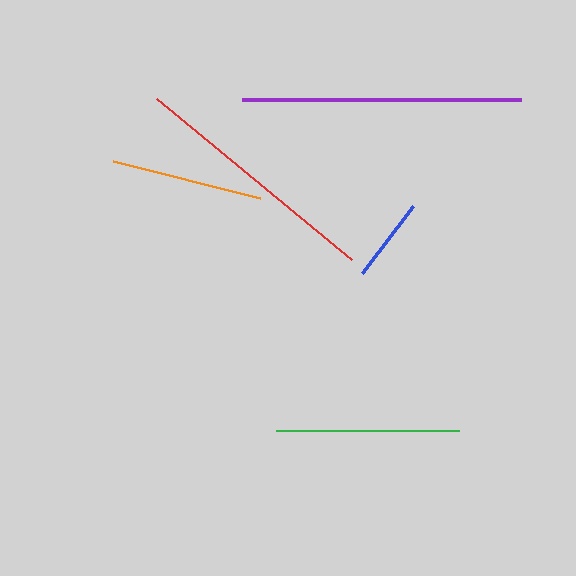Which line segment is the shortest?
The blue line is the shortest at approximately 85 pixels.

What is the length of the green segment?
The green segment is approximately 183 pixels long.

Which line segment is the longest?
The purple line is the longest at approximately 279 pixels.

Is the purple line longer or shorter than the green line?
The purple line is longer than the green line.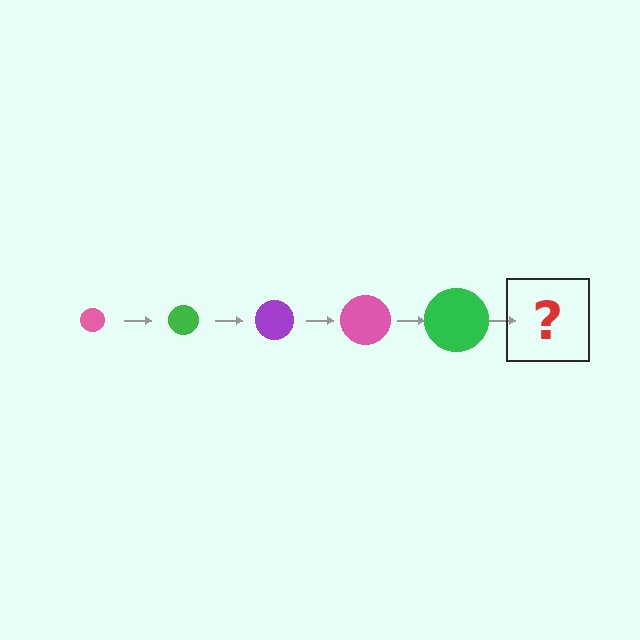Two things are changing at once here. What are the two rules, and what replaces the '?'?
The two rules are that the circle grows larger each step and the color cycles through pink, green, and purple. The '?' should be a purple circle, larger than the previous one.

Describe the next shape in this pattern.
It should be a purple circle, larger than the previous one.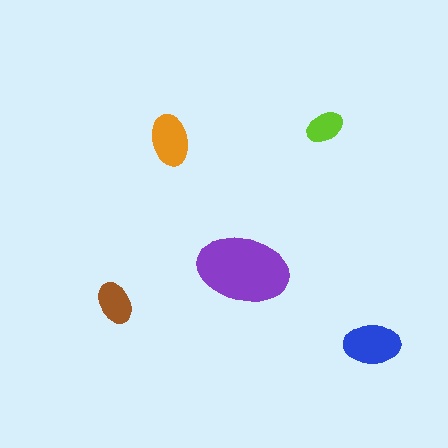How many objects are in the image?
There are 5 objects in the image.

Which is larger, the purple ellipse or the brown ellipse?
The purple one.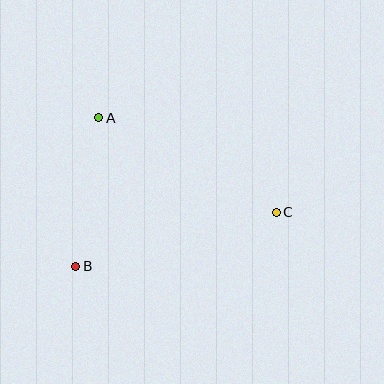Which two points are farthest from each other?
Points B and C are farthest from each other.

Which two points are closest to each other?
Points A and B are closest to each other.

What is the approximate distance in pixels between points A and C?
The distance between A and C is approximately 201 pixels.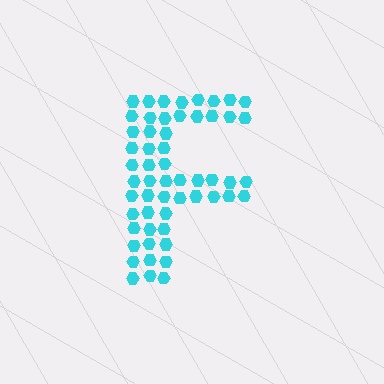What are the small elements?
The small elements are hexagons.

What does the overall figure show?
The overall figure shows the letter F.